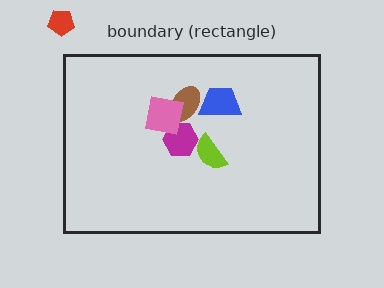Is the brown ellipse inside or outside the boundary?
Inside.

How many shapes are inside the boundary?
5 inside, 1 outside.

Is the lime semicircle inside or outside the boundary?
Inside.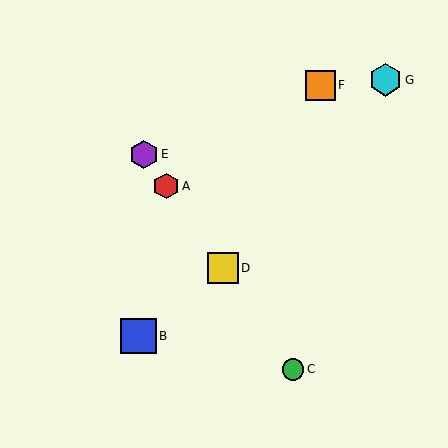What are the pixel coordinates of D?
Object D is at (223, 268).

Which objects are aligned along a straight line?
Objects A, C, D, E are aligned along a straight line.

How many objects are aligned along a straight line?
4 objects (A, C, D, E) are aligned along a straight line.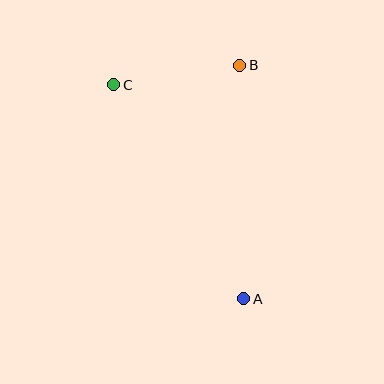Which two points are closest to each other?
Points B and C are closest to each other.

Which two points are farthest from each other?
Points A and C are farthest from each other.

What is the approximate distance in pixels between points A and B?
The distance between A and B is approximately 234 pixels.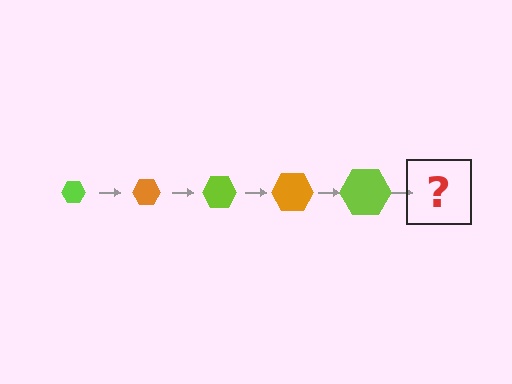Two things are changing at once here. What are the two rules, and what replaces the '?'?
The two rules are that the hexagon grows larger each step and the color cycles through lime and orange. The '?' should be an orange hexagon, larger than the previous one.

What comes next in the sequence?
The next element should be an orange hexagon, larger than the previous one.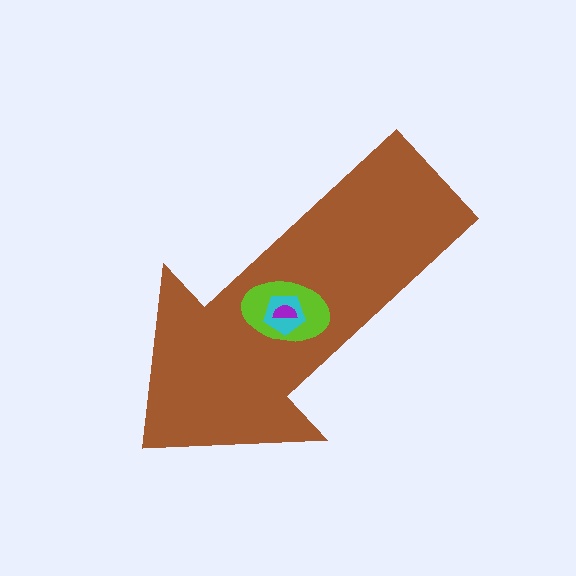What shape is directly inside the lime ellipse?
The cyan pentagon.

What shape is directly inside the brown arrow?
The lime ellipse.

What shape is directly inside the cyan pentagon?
The purple semicircle.